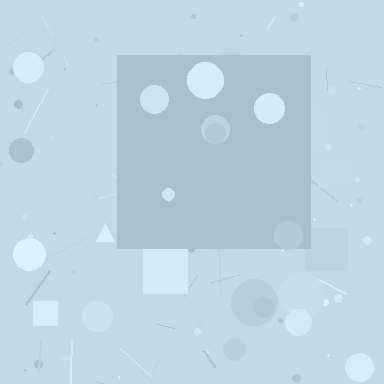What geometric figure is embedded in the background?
A square is embedded in the background.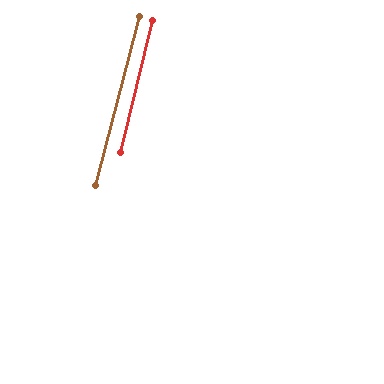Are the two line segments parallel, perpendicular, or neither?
Parallel — their directions differ by only 1.2°.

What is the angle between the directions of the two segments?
Approximately 1 degree.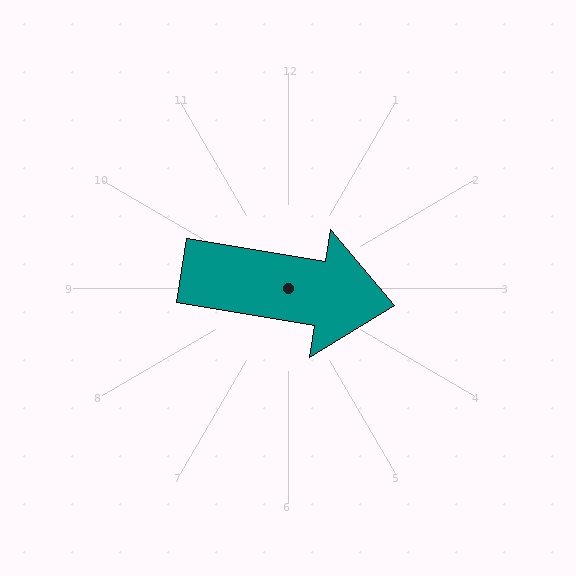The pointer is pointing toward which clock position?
Roughly 3 o'clock.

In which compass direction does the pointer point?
East.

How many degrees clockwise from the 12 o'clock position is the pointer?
Approximately 99 degrees.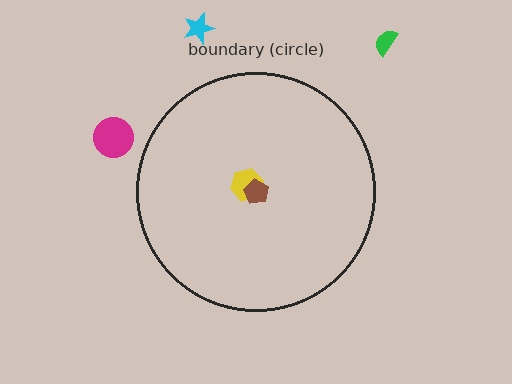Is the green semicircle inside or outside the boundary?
Outside.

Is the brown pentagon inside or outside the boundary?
Inside.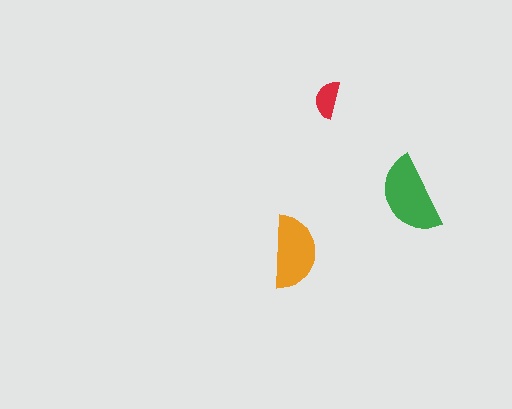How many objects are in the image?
There are 3 objects in the image.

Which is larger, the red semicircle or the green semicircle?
The green one.